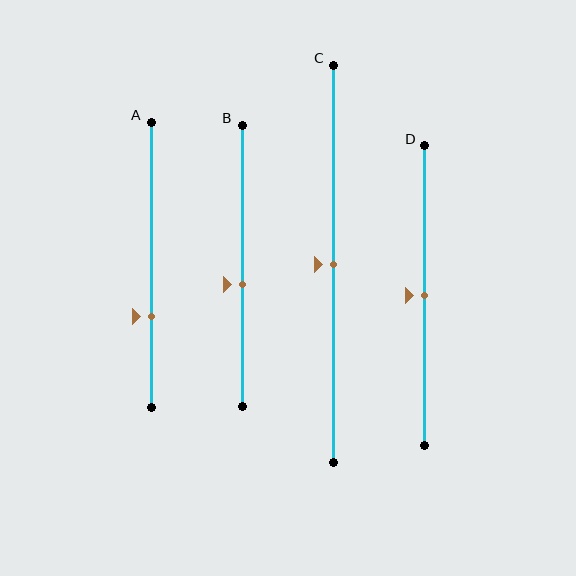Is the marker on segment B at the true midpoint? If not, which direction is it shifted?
No, the marker on segment B is shifted downward by about 7% of the segment length.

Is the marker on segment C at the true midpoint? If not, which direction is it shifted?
Yes, the marker on segment C is at the true midpoint.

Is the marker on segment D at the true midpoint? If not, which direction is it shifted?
Yes, the marker on segment D is at the true midpoint.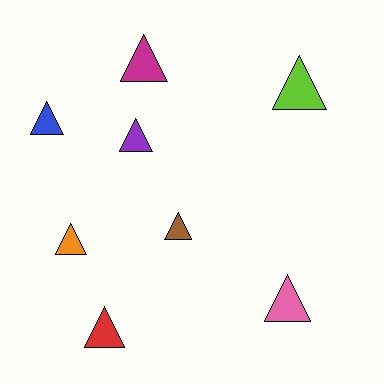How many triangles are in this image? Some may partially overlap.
There are 8 triangles.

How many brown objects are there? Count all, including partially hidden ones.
There is 1 brown object.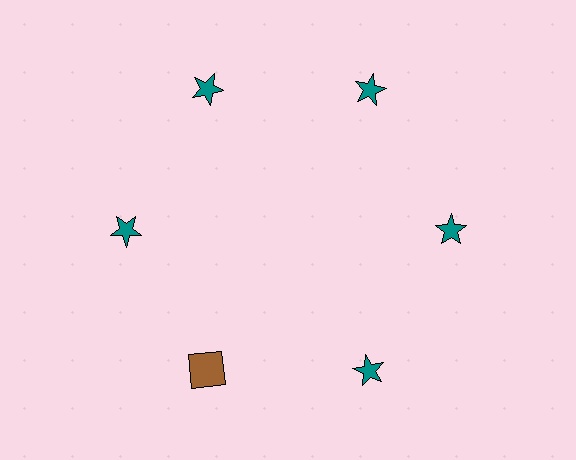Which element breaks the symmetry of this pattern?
The brown square at roughly the 7 o'clock position breaks the symmetry. All other shapes are teal stars.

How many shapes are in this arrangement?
There are 6 shapes arranged in a ring pattern.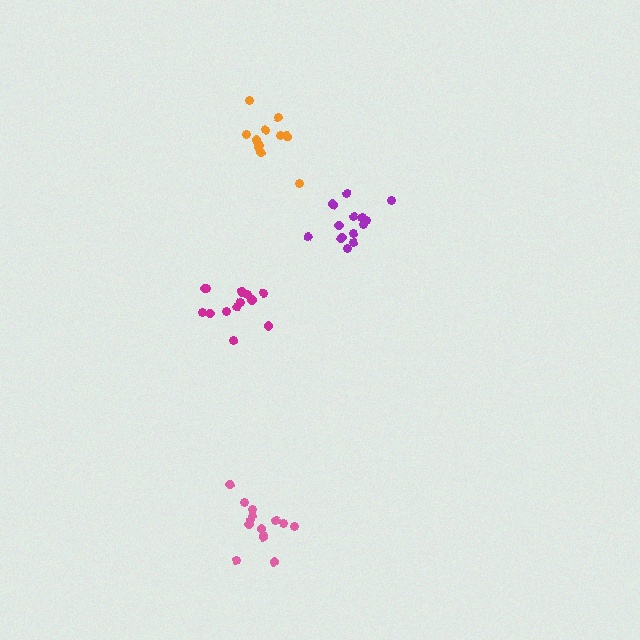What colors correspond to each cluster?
The clusters are colored: magenta, orange, pink, purple.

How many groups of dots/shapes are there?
There are 4 groups.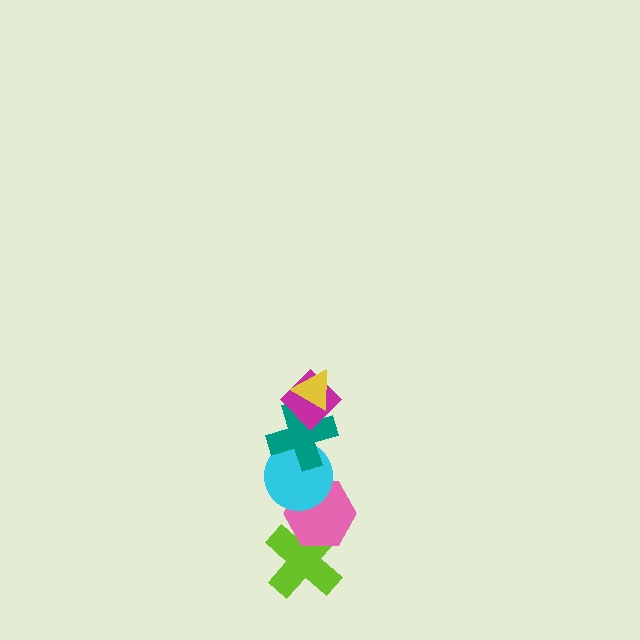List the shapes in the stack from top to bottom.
From top to bottom: the yellow triangle, the magenta diamond, the teal cross, the cyan circle, the pink hexagon, the lime cross.